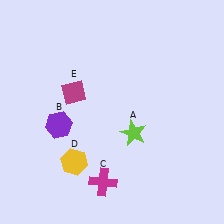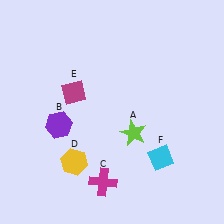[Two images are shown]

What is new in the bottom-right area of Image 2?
A cyan diamond (F) was added in the bottom-right area of Image 2.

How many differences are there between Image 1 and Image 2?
There is 1 difference between the two images.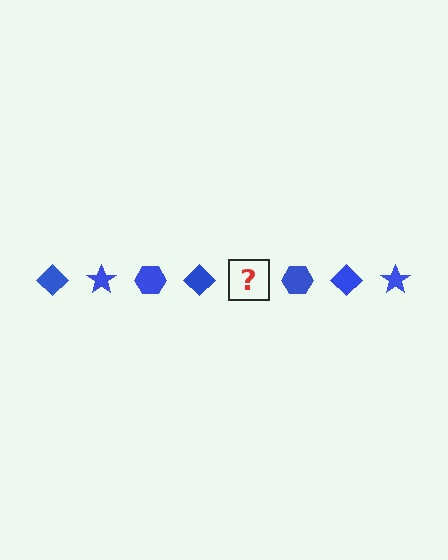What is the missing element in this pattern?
The missing element is a blue star.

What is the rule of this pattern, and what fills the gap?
The rule is that the pattern cycles through diamond, star, hexagon shapes in blue. The gap should be filled with a blue star.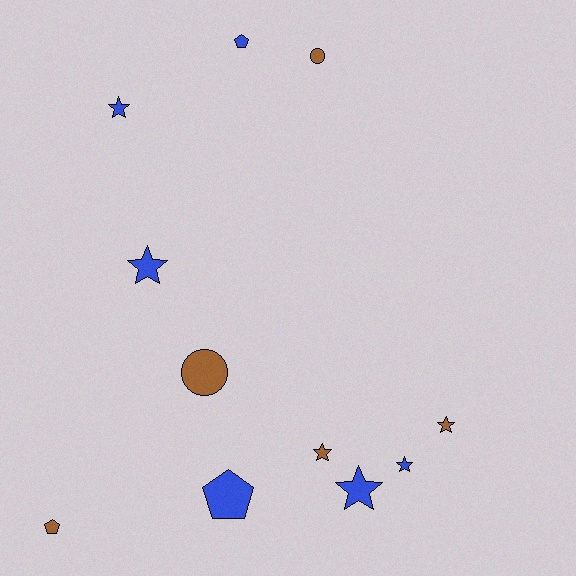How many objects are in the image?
There are 11 objects.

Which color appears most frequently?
Blue, with 6 objects.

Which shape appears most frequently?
Star, with 6 objects.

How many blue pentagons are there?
There are 2 blue pentagons.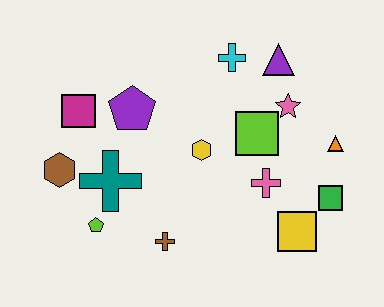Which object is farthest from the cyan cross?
The lime pentagon is farthest from the cyan cross.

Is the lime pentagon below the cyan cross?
Yes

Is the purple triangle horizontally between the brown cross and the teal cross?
No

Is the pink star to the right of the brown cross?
Yes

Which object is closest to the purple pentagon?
The magenta square is closest to the purple pentagon.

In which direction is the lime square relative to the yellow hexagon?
The lime square is to the right of the yellow hexagon.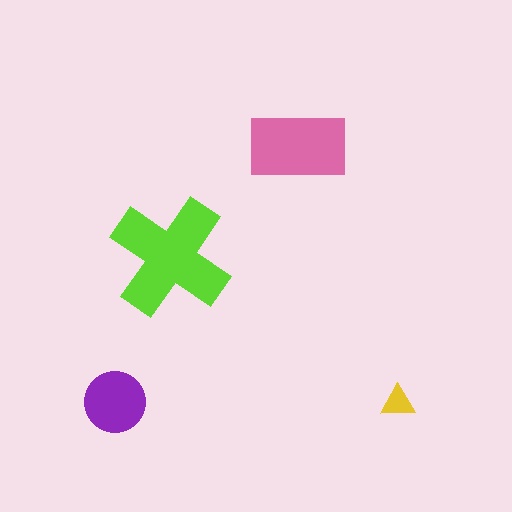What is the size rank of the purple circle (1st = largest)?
3rd.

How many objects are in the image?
There are 4 objects in the image.